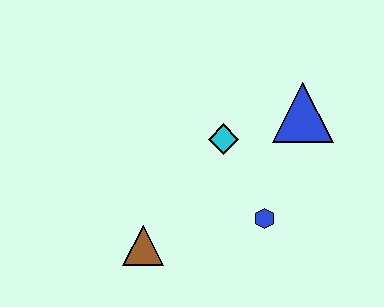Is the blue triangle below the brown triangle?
No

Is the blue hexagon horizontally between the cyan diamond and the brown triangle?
No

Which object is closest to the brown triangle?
The blue hexagon is closest to the brown triangle.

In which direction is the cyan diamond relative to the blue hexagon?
The cyan diamond is above the blue hexagon.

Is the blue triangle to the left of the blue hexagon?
No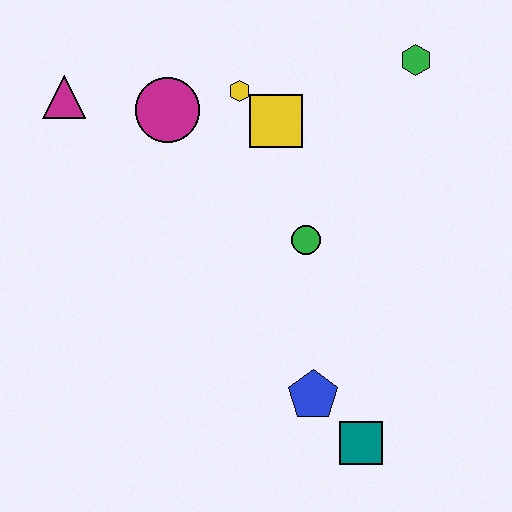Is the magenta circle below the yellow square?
No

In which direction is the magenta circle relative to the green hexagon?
The magenta circle is to the left of the green hexagon.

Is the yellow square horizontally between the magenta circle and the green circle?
Yes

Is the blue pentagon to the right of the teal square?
No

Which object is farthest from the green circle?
The magenta triangle is farthest from the green circle.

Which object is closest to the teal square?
The blue pentagon is closest to the teal square.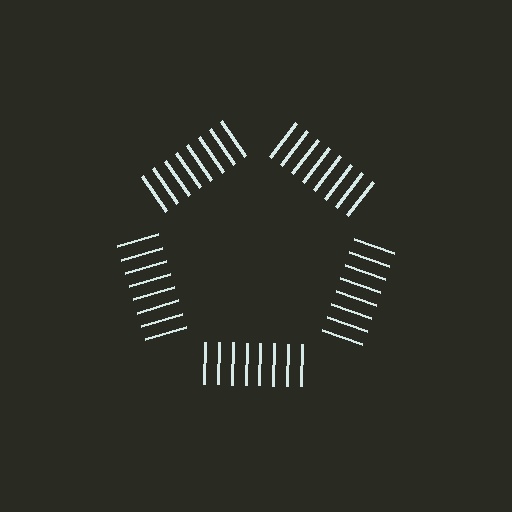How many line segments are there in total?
40 — 8 along each of the 5 edges.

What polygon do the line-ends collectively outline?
An illusory pentagon — the line segments terminate on its edges but no continuous stroke is drawn.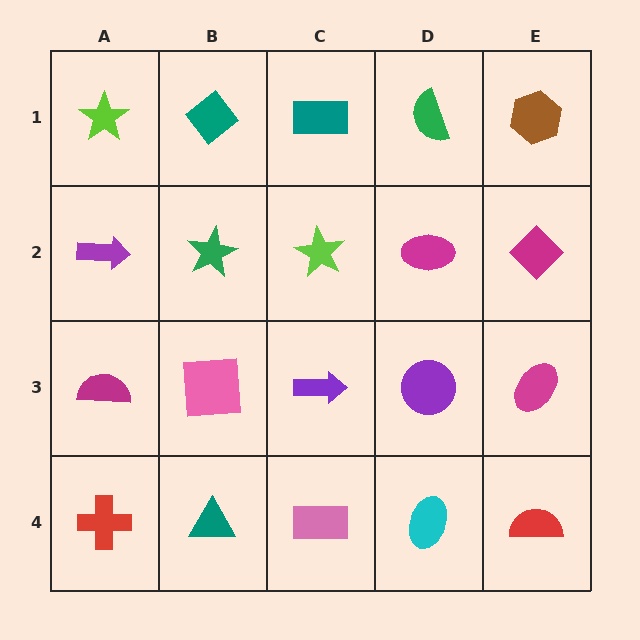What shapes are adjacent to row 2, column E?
A brown hexagon (row 1, column E), a magenta ellipse (row 3, column E), a magenta ellipse (row 2, column D).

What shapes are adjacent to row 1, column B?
A green star (row 2, column B), a lime star (row 1, column A), a teal rectangle (row 1, column C).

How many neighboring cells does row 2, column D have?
4.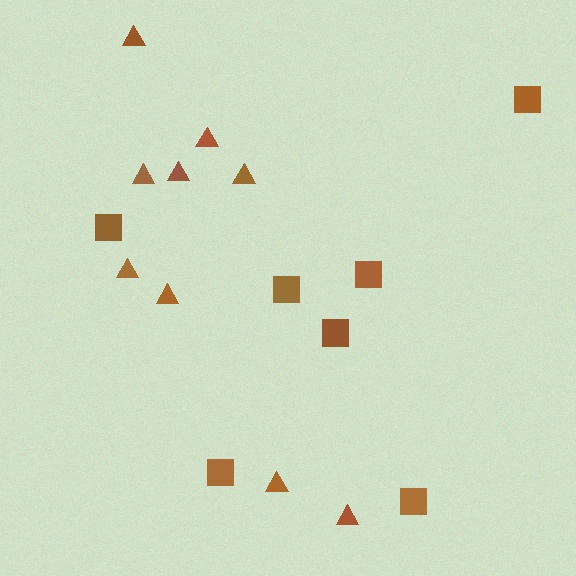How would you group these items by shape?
There are 2 groups: one group of triangles (9) and one group of squares (7).